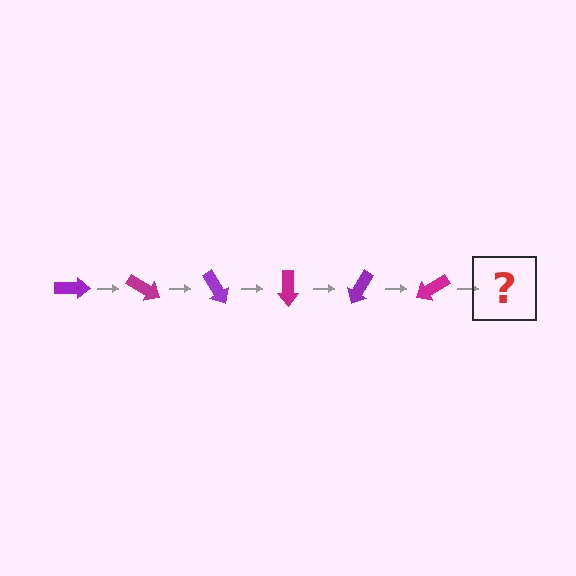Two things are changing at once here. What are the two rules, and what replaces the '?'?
The two rules are that it rotates 30 degrees each step and the color cycles through purple and magenta. The '?' should be a purple arrow, rotated 180 degrees from the start.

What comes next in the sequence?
The next element should be a purple arrow, rotated 180 degrees from the start.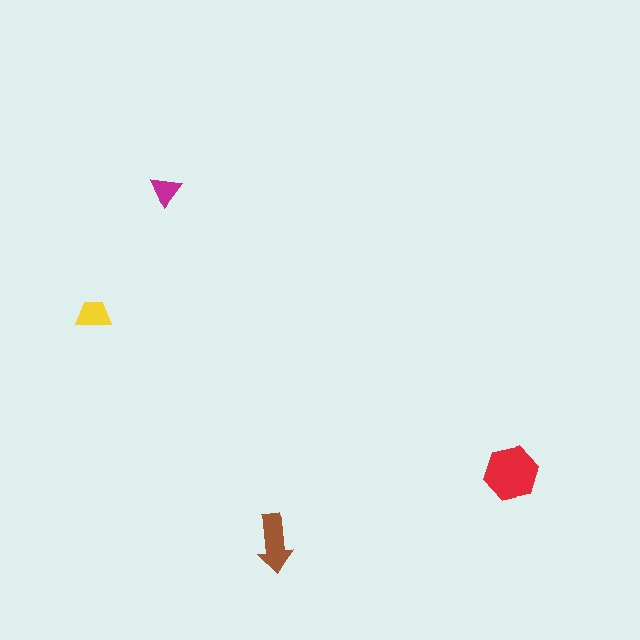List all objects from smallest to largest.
The magenta triangle, the yellow trapezoid, the brown arrow, the red hexagon.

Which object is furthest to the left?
The yellow trapezoid is leftmost.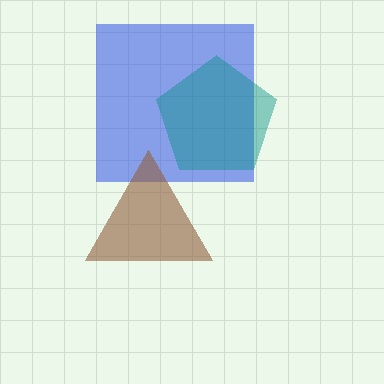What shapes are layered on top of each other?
The layered shapes are: a blue square, a brown triangle, a teal pentagon.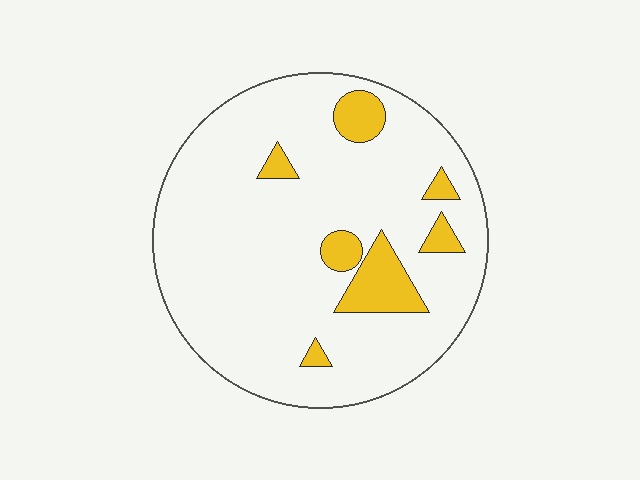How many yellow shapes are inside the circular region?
7.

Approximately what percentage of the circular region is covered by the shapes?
Approximately 10%.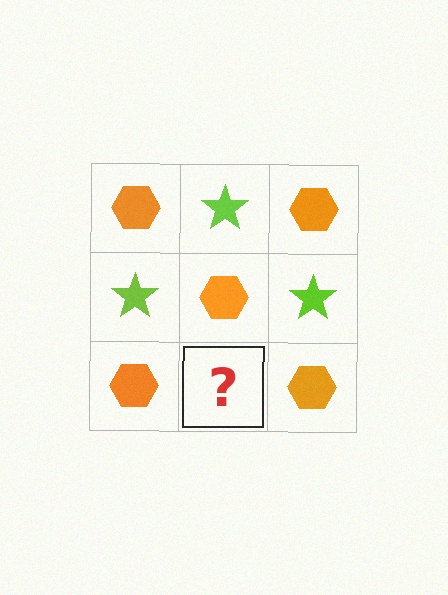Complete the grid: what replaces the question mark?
The question mark should be replaced with a lime star.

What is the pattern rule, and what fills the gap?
The rule is that it alternates orange hexagon and lime star in a checkerboard pattern. The gap should be filled with a lime star.